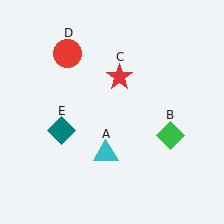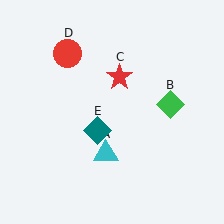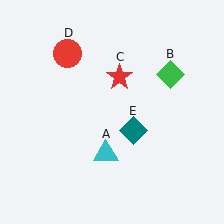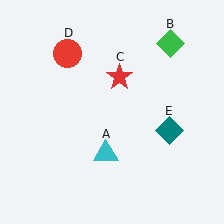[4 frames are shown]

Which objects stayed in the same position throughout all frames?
Cyan triangle (object A) and red star (object C) and red circle (object D) remained stationary.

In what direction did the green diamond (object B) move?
The green diamond (object B) moved up.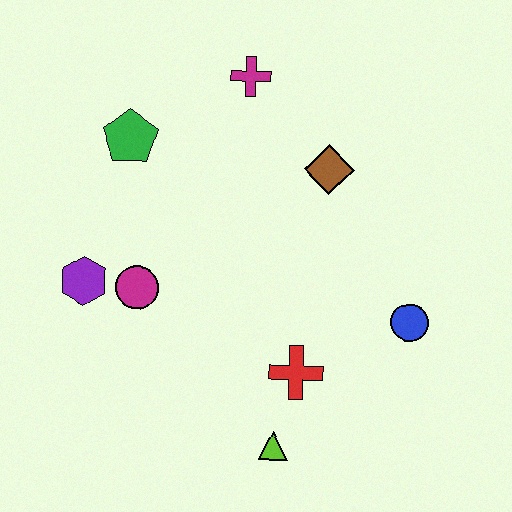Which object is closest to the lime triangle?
The red cross is closest to the lime triangle.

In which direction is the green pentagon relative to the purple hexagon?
The green pentagon is above the purple hexagon.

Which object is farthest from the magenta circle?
The blue circle is farthest from the magenta circle.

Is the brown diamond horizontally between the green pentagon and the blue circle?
Yes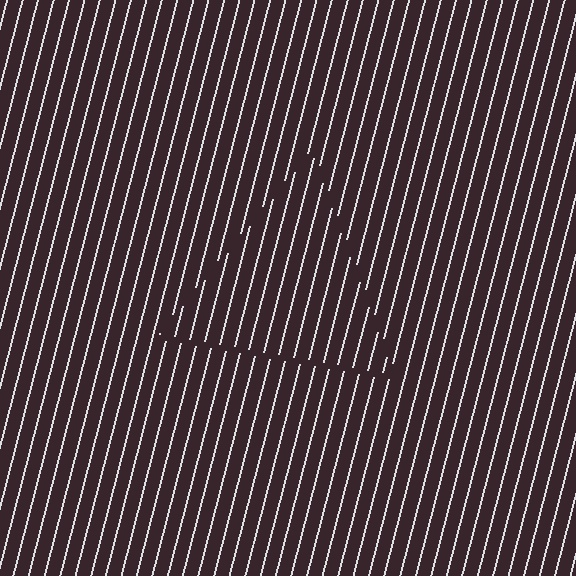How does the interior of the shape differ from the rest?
The interior of the shape contains the same grating, shifted by half a period — the contour is defined by the phase discontinuity where line-ends from the inner and outer gratings abut.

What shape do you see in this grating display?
An illusory triangle. The interior of the shape contains the same grating, shifted by half a period — the contour is defined by the phase discontinuity where line-ends from the inner and outer gratings abut.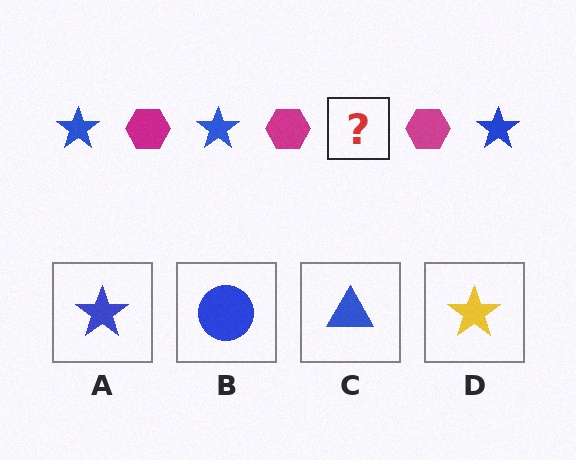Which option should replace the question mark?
Option A.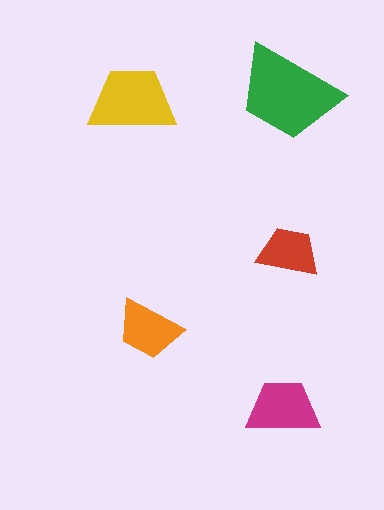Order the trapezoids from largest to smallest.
the green one, the yellow one, the magenta one, the orange one, the red one.